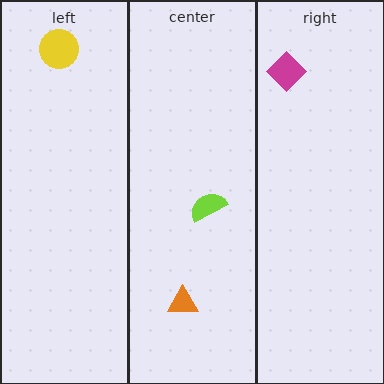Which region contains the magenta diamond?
The right region.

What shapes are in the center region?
The orange triangle, the lime semicircle.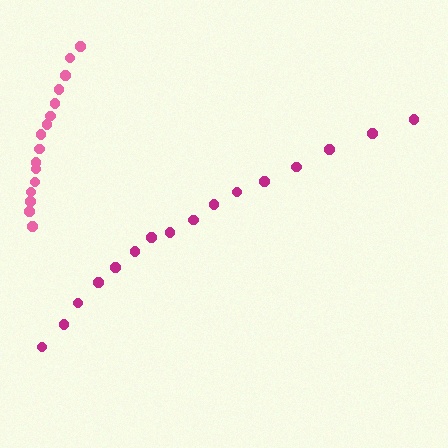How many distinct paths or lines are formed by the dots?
There are 2 distinct paths.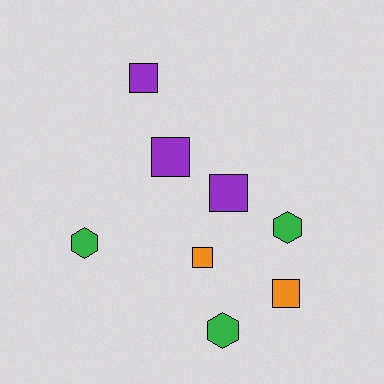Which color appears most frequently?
Purple, with 3 objects.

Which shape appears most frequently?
Square, with 5 objects.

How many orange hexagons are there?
There are no orange hexagons.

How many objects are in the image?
There are 8 objects.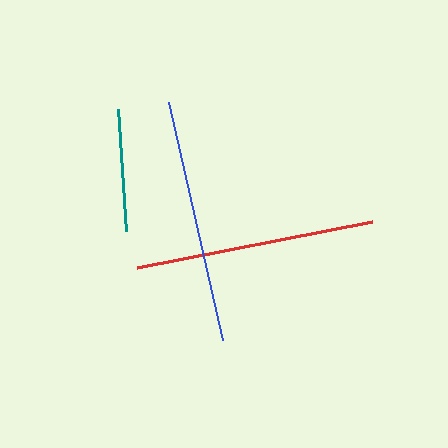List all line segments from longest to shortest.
From longest to shortest: blue, red, teal.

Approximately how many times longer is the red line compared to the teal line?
The red line is approximately 2.0 times the length of the teal line.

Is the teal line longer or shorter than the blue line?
The blue line is longer than the teal line.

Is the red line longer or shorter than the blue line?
The blue line is longer than the red line.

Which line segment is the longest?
The blue line is the longest at approximately 244 pixels.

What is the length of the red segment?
The red segment is approximately 240 pixels long.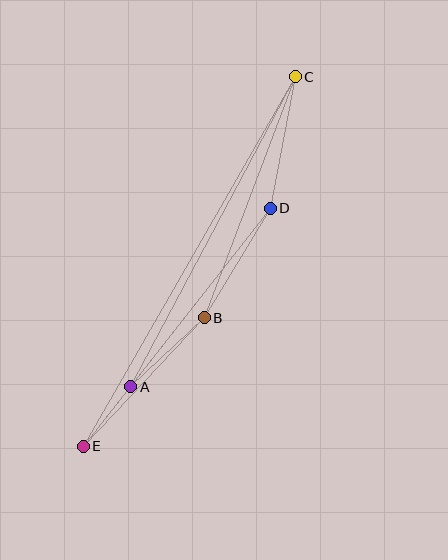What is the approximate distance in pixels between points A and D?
The distance between A and D is approximately 226 pixels.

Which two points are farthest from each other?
Points C and E are farthest from each other.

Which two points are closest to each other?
Points A and E are closest to each other.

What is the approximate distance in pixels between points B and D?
The distance between B and D is approximately 127 pixels.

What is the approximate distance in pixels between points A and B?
The distance between A and B is approximately 101 pixels.